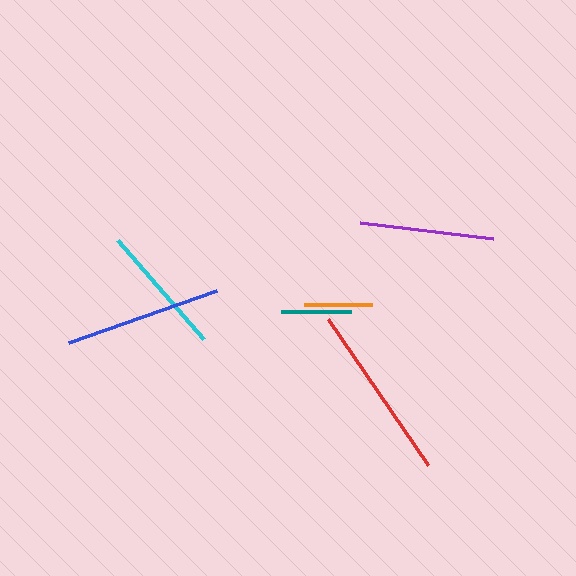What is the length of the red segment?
The red segment is approximately 177 pixels long.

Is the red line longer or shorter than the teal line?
The red line is longer than the teal line.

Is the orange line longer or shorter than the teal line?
The teal line is longer than the orange line.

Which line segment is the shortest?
The orange line is the shortest at approximately 68 pixels.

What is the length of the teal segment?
The teal segment is approximately 69 pixels long.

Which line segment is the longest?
The red line is the longest at approximately 177 pixels.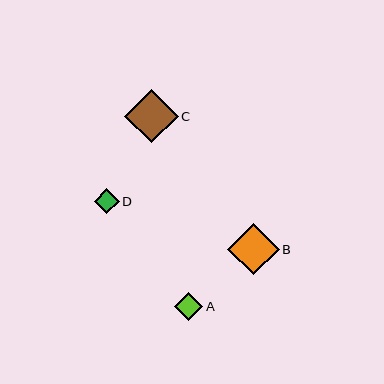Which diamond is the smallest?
Diamond D is the smallest with a size of approximately 25 pixels.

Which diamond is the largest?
Diamond C is the largest with a size of approximately 54 pixels.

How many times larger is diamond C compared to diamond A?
Diamond C is approximately 1.9 times the size of diamond A.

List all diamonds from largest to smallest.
From largest to smallest: C, B, A, D.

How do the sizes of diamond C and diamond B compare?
Diamond C and diamond B are approximately the same size.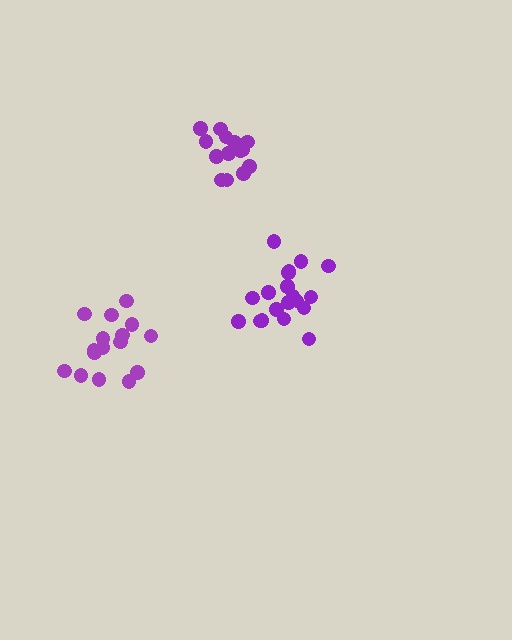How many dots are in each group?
Group 1: 14 dots, Group 2: 19 dots, Group 3: 16 dots (49 total).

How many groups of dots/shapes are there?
There are 3 groups.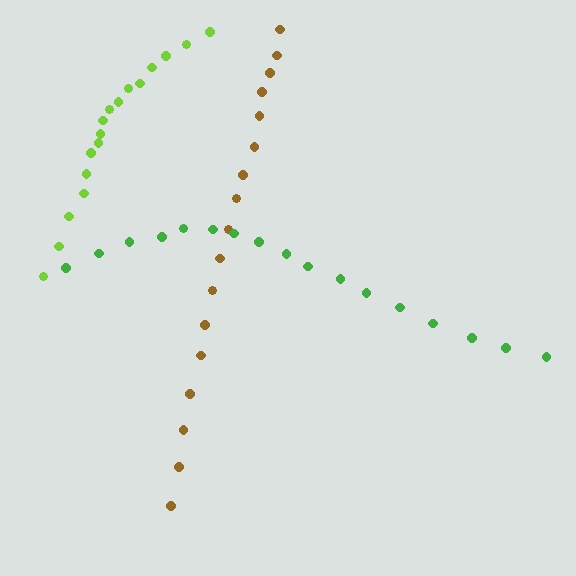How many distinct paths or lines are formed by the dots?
There are 3 distinct paths.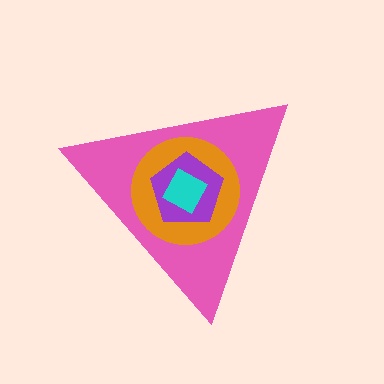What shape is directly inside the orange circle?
The purple pentagon.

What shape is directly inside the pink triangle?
The orange circle.